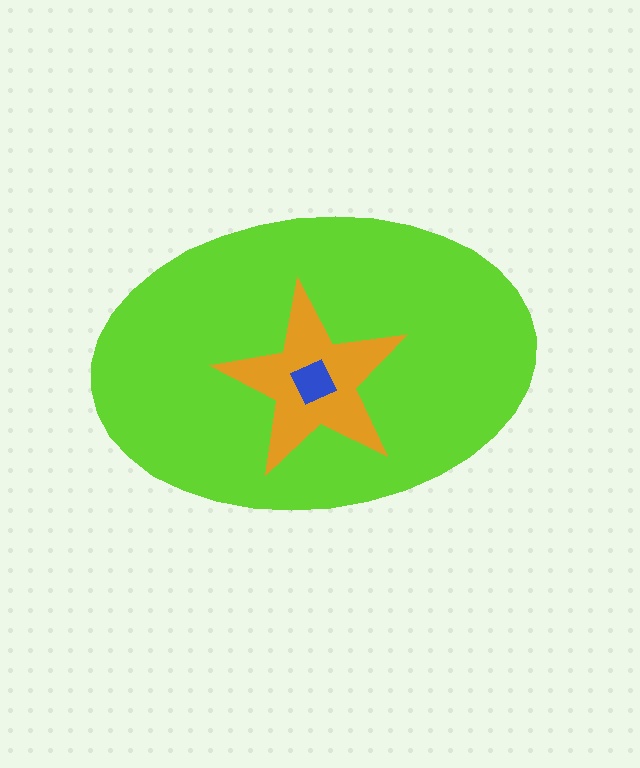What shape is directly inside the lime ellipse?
The orange star.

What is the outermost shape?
The lime ellipse.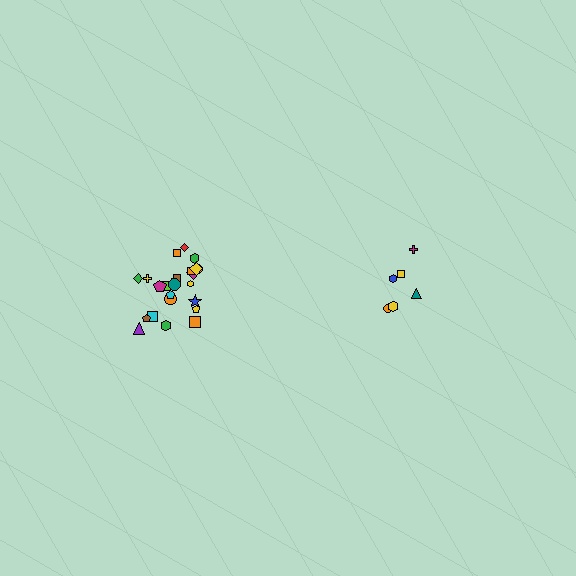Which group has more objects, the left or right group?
The left group.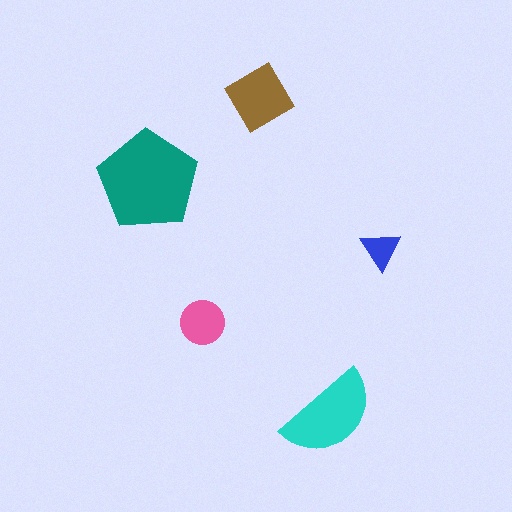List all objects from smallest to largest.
The blue triangle, the pink circle, the brown diamond, the cyan semicircle, the teal pentagon.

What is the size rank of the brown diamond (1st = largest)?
3rd.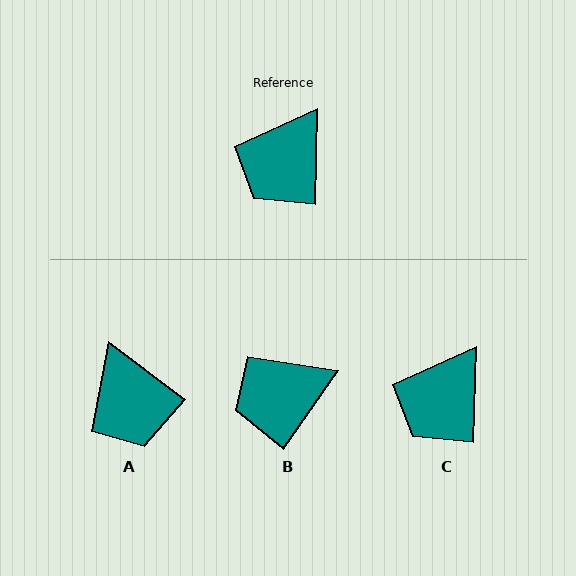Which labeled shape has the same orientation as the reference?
C.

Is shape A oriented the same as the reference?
No, it is off by about 54 degrees.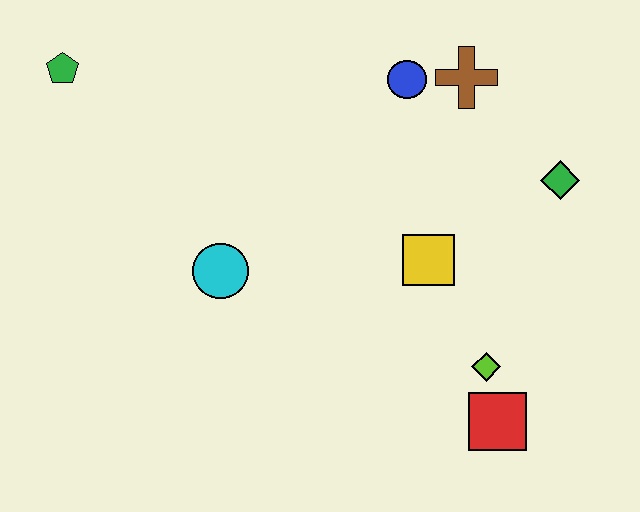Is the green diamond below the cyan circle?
No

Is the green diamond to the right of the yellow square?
Yes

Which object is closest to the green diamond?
The brown cross is closest to the green diamond.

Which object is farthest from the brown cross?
The green pentagon is farthest from the brown cross.